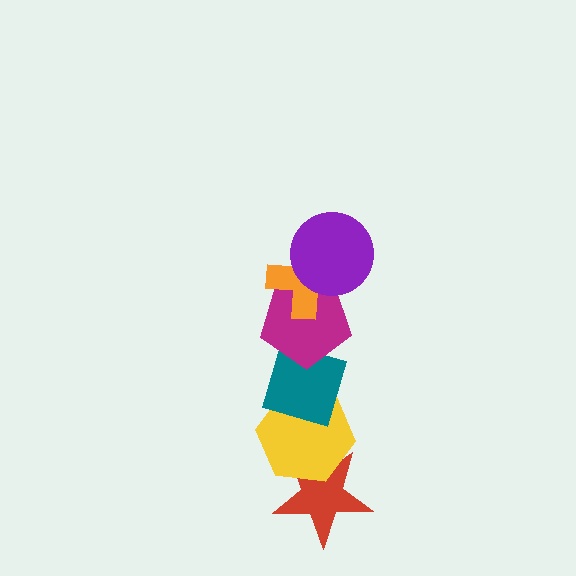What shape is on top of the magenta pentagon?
The orange cross is on top of the magenta pentagon.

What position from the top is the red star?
The red star is 6th from the top.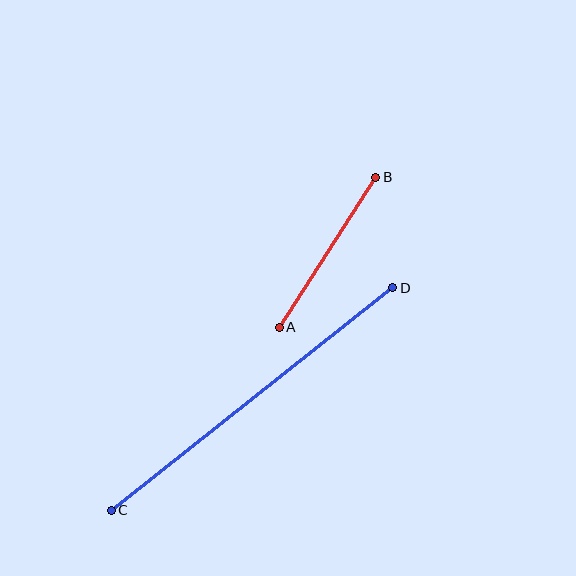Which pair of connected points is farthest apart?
Points C and D are farthest apart.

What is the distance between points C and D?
The distance is approximately 359 pixels.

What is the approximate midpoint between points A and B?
The midpoint is at approximately (328, 252) pixels.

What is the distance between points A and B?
The distance is approximately 178 pixels.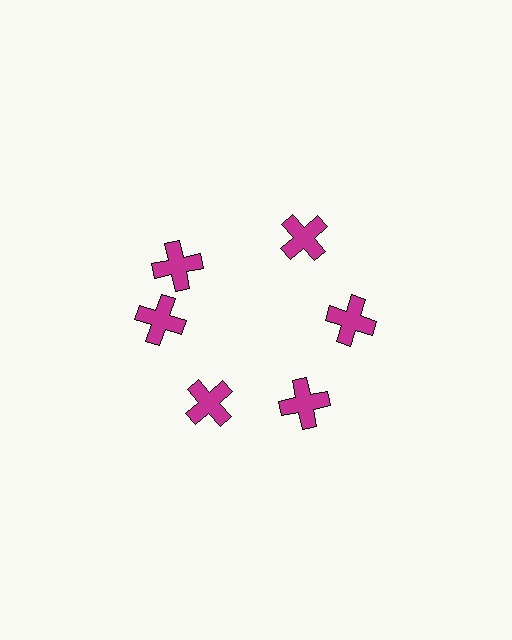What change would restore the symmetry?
The symmetry would be restored by rotating it back into even spacing with its neighbors so that all 6 crosses sit at equal angles and equal distance from the center.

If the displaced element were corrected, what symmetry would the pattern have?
It would have 6-fold rotational symmetry — the pattern would map onto itself every 60 degrees.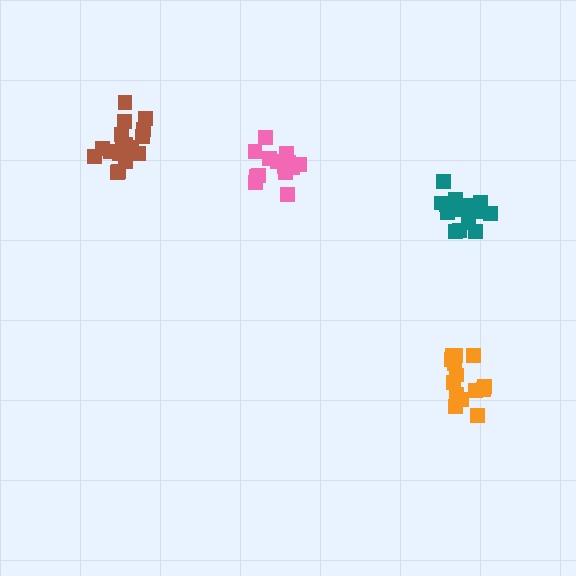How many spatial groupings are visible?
There are 4 spatial groupings.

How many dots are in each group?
Group 1: 20 dots, Group 2: 14 dots, Group 3: 18 dots, Group 4: 14 dots (66 total).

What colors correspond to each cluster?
The clusters are colored: teal, orange, brown, pink.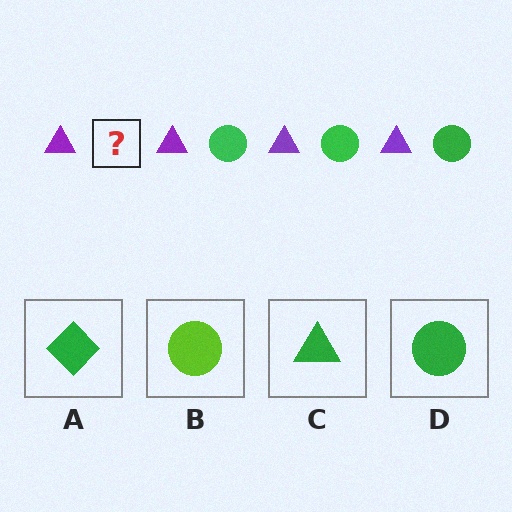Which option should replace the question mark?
Option D.